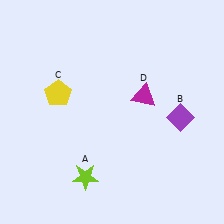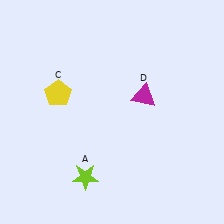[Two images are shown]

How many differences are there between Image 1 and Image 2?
There is 1 difference between the two images.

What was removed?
The purple diamond (B) was removed in Image 2.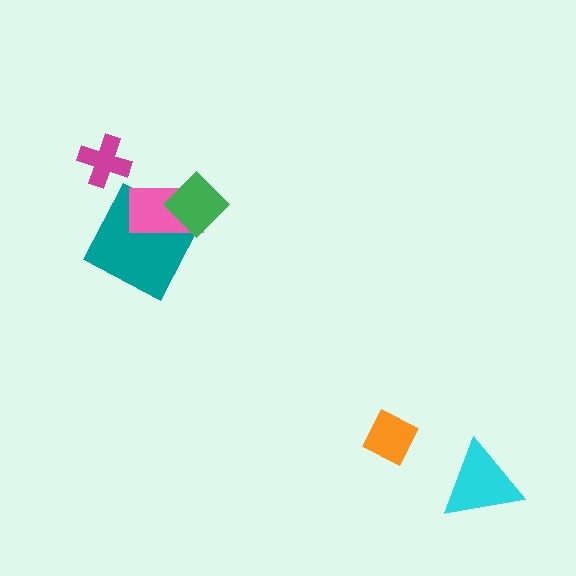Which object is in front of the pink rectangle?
The green diamond is in front of the pink rectangle.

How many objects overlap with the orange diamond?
0 objects overlap with the orange diamond.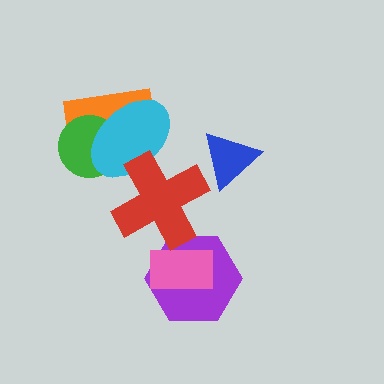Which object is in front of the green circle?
The cyan ellipse is in front of the green circle.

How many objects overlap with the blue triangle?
0 objects overlap with the blue triangle.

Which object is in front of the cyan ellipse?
The red cross is in front of the cyan ellipse.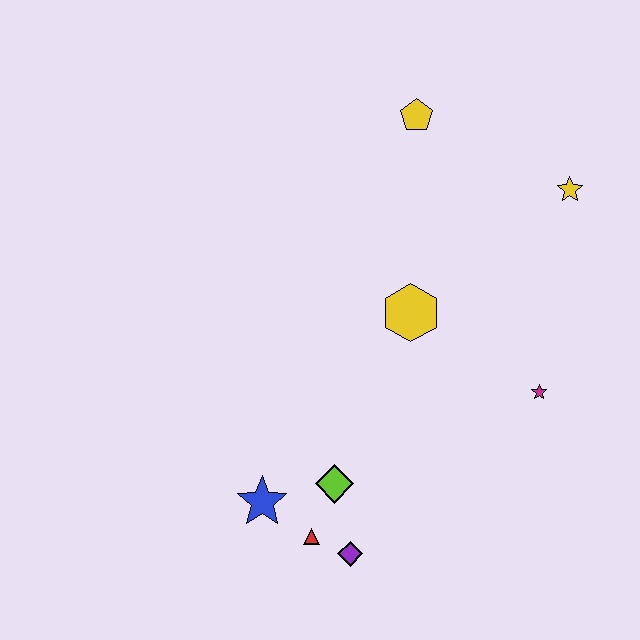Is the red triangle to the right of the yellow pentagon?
No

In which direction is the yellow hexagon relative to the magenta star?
The yellow hexagon is to the left of the magenta star.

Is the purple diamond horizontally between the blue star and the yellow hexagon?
Yes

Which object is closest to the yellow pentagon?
The yellow star is closest to the yellow pentagon.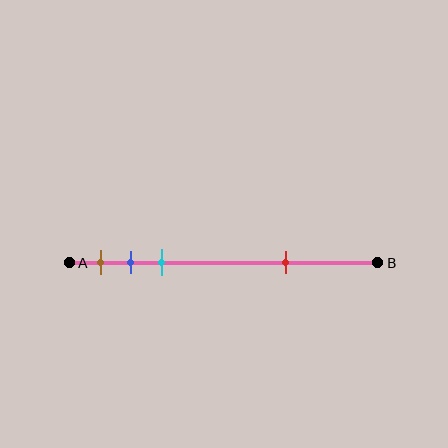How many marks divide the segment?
There are 4 marks dividing the segment.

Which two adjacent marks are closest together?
The blue and cyan marks are the closest adjacent pair.